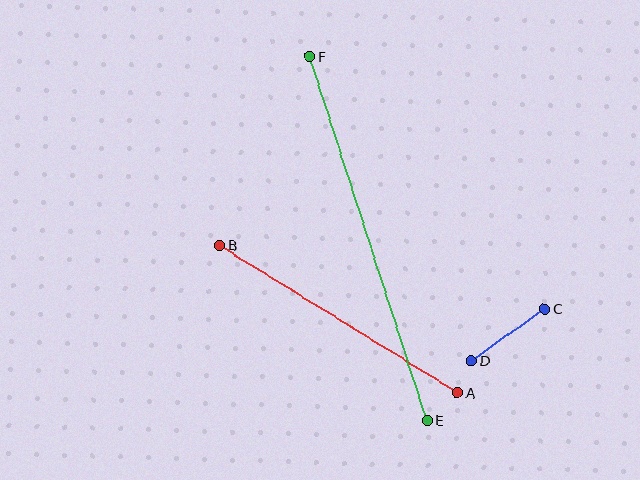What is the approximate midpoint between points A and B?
The midpoint is at approximately (338, 319) pixels.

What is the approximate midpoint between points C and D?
The midpoint is at approximately (508, 335) pixels.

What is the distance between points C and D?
The distance is approximately 90 pixels.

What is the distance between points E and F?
The distance is approximately 383 pixels.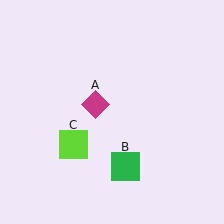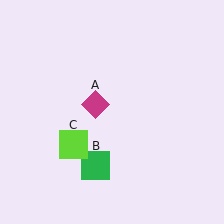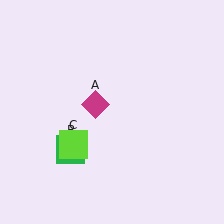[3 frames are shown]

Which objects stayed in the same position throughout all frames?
Magenta diamond (object A) and lime square (object C) remained stationary.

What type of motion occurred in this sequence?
The green square (object B) rotated clockwise around the center of the scene.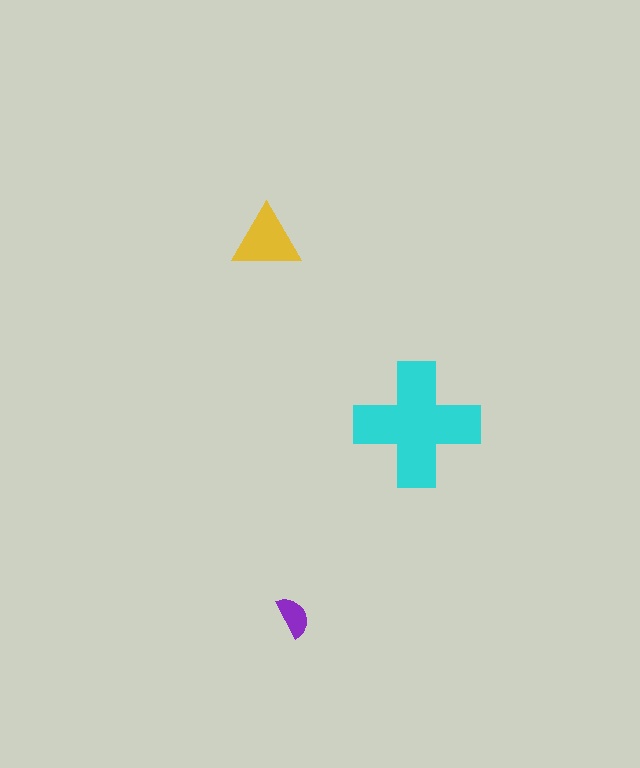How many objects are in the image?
There are 3 objects in the image.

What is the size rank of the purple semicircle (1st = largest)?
3rd.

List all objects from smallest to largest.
The purple semicircle, the yellow triangle, the cyan cross.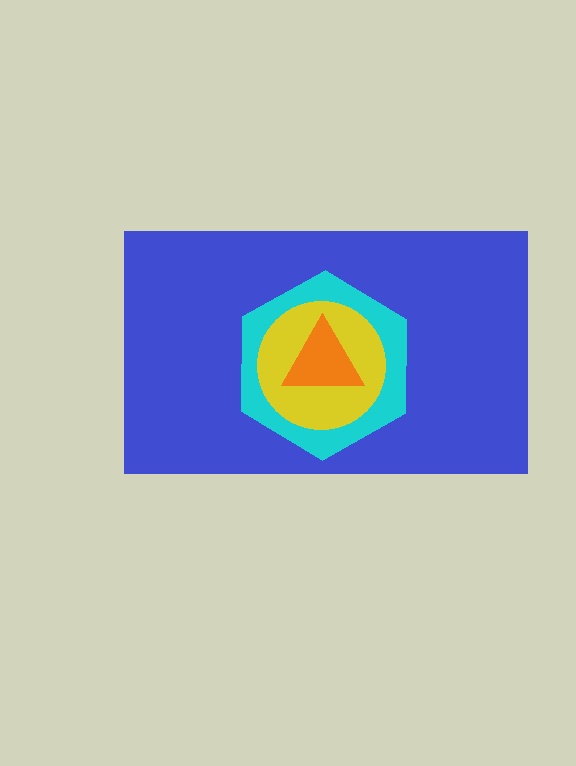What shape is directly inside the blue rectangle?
The cyan hexagon.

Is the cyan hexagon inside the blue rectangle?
Yes.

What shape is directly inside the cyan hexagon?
The yellow circle.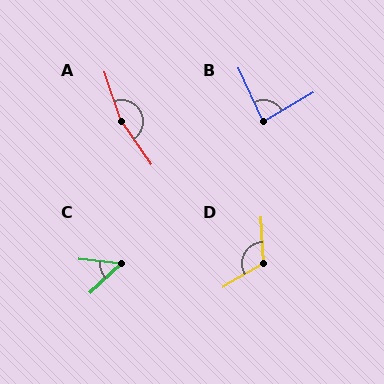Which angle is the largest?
A, at approximately 163 degrees.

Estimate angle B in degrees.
Approximately 84 degrees.